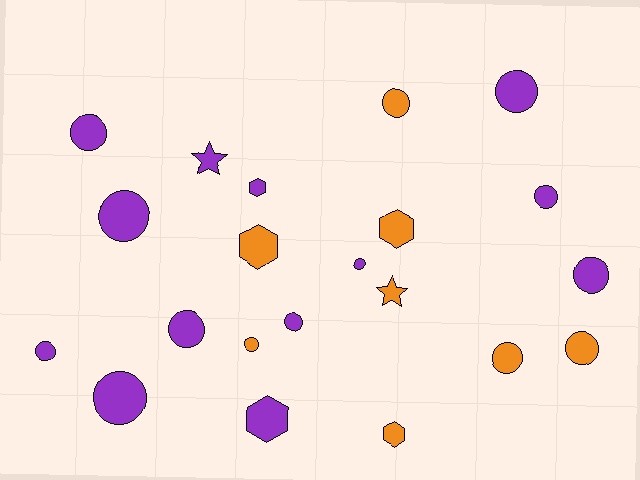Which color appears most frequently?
Purple, with 13 objects.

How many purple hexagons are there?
There are 2 purple hexagons.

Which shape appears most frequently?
Circle, with 14 objects.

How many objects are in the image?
There are 21 objects.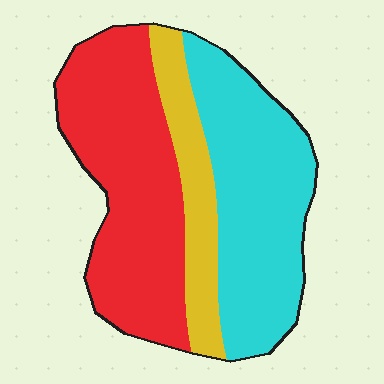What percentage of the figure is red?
Red takes up between a third and a half of the figure.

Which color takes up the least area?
Yellow, at roughly 15%.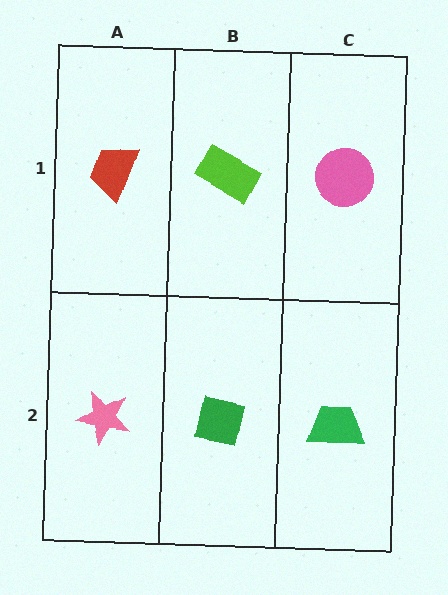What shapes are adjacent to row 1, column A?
A pink star (row 2, column A), a lime rectangle (row 1, column B).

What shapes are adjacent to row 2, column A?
A red trapezoid (row 1, column A), a green square (row 2, column B).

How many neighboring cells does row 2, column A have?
2.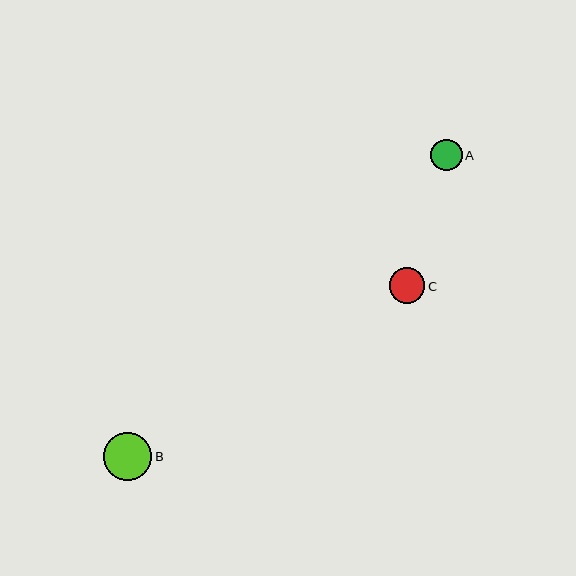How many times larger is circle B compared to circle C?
Circle B is approximately 1.3 times the size of circle C.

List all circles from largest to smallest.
From largest to smallest: B, C, A.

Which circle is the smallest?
Circle A is the smallest with a size of approximately 32 pixels.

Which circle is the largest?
Circle B is the largest with a size of approximately 48 pixels.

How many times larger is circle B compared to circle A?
Circle B is approximately 1.5 times the size of circle A.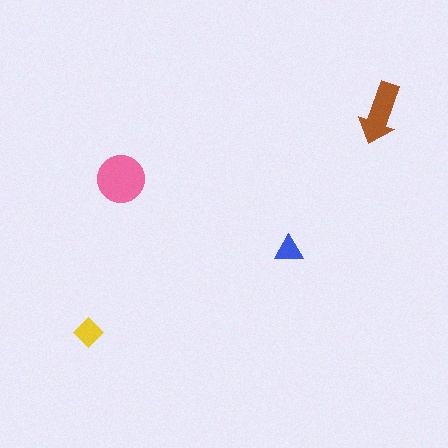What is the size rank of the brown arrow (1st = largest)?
2nd.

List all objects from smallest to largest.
The blue triangle, the yellow diamond, the brown arrow, the pink circle.